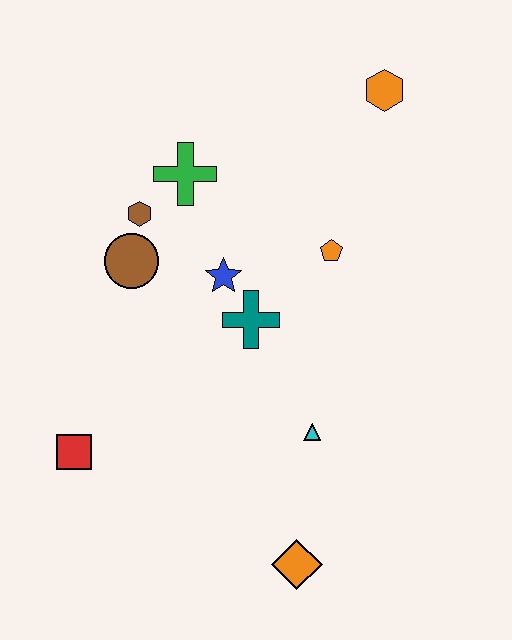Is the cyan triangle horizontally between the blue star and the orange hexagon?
Yes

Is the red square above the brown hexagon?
No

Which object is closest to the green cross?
The brown hexagon is closest to the green cross.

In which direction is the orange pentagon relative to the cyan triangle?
The orange pentagon is above the cyan triangle.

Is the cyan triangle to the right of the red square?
Yes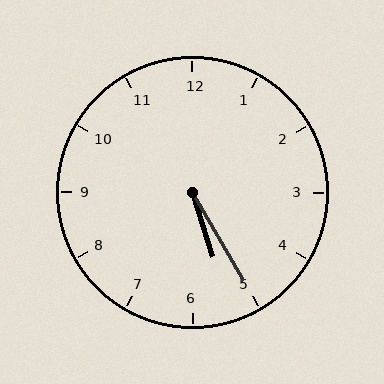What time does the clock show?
5:25.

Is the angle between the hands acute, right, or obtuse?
It is acute.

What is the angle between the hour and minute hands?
Approximately 12 degrees.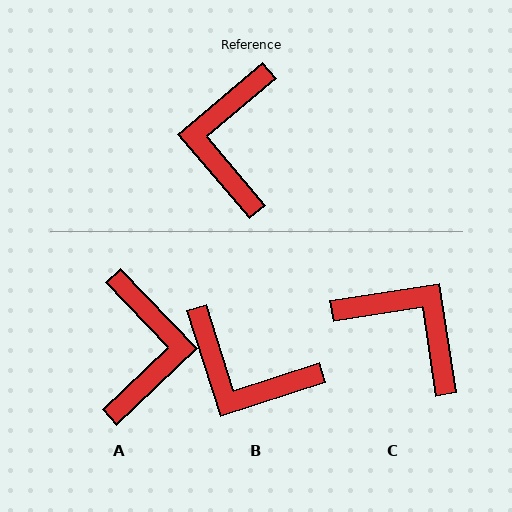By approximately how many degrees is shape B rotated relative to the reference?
Approximately 68 degrees counter-clockwise.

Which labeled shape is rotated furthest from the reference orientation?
A, about 177 degrees away.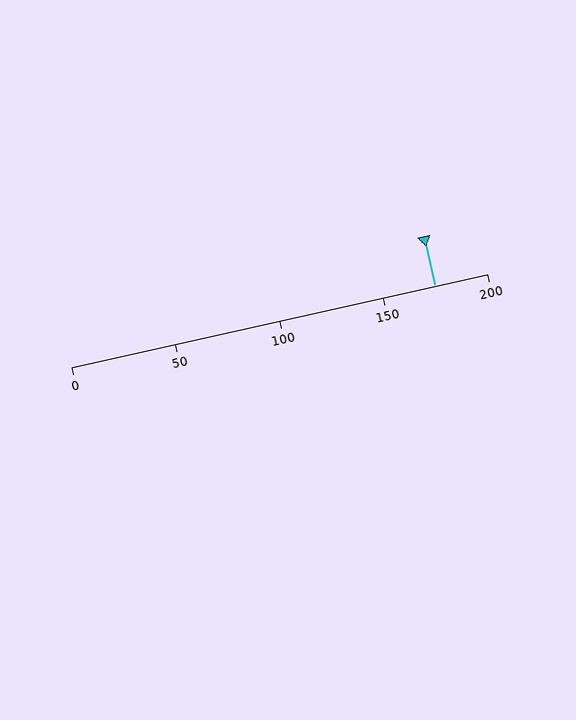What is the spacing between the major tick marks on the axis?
The major ticks are spaced 50 apart.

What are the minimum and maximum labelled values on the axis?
The axis runs from 0 to 200.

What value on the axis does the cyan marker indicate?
The marker indicates approximately 175.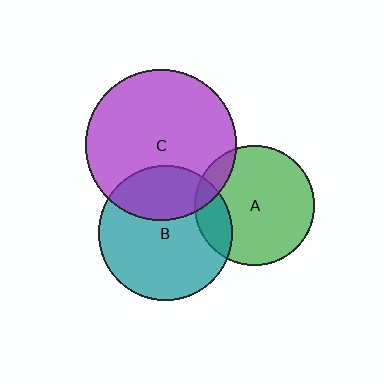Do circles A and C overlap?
Yes.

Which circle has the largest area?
Circle C (purple).